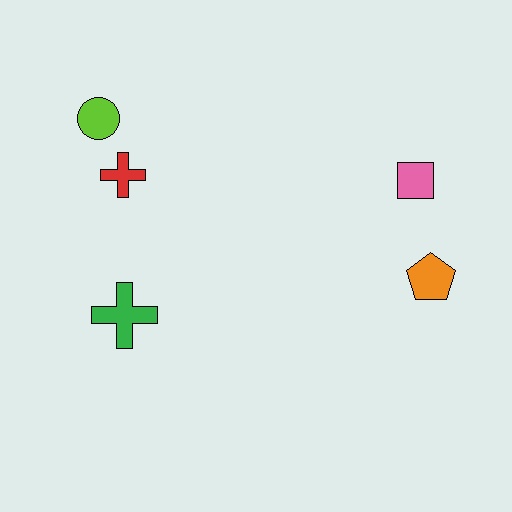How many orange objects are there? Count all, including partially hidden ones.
There is 1 orange object.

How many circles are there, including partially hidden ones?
There is 1 circle.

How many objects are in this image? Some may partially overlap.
There are 5 objects.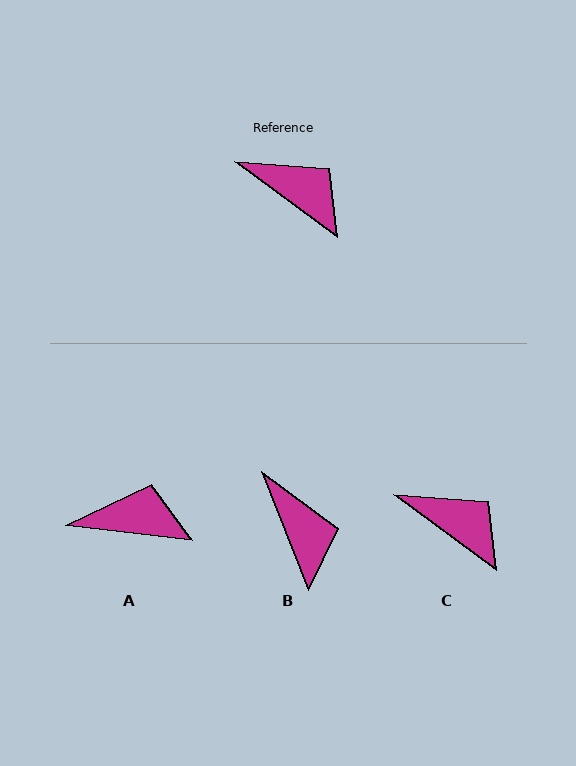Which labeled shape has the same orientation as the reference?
C.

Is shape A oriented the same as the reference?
No, it is off by about 30 degrees.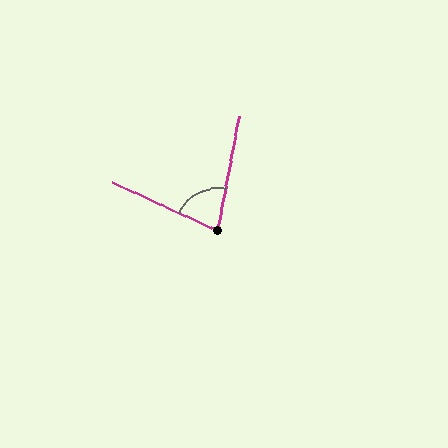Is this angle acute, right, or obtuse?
It is acute.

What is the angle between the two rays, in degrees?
Approximately 76 degrees.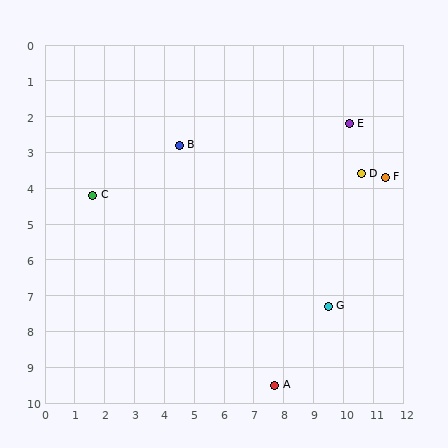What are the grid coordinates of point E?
Point E is at approximately (10.2, 2.2).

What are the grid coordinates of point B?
Point B is at approximately (4.5, 2.8).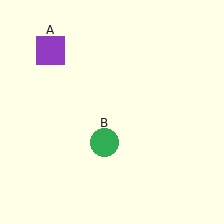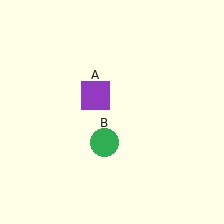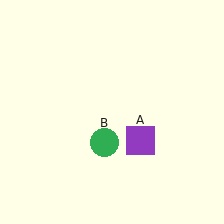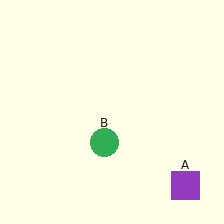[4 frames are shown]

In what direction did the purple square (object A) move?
The purple square (object A) moved down and to the right.